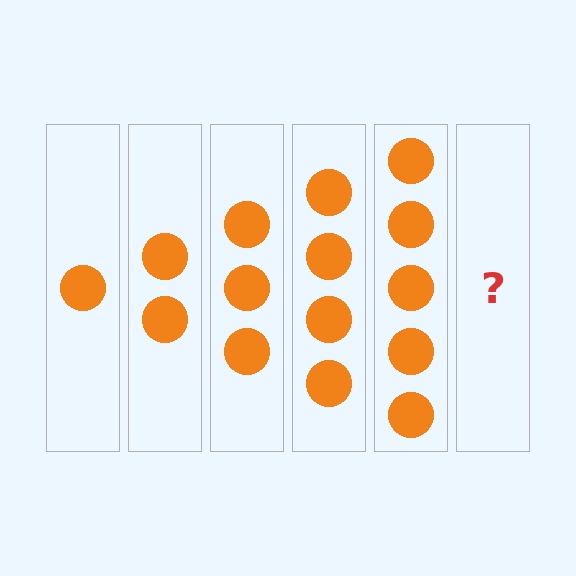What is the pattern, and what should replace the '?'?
The pattern is that each step adds one more circle. The '?' should be 6 circles.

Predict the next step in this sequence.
The next step is 6 circles.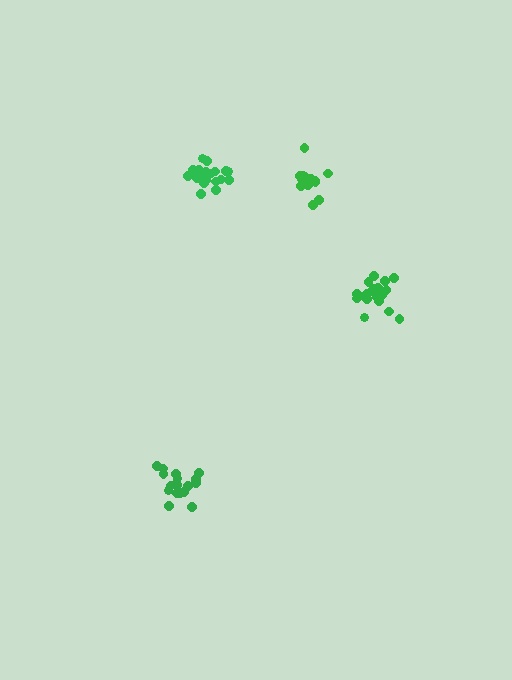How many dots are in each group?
Group 1: 18 dots, Group 2: 15 dots, Group 3: 19 dots, Group 4: 19 dots (71 total).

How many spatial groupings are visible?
There are 4 spatial groupings.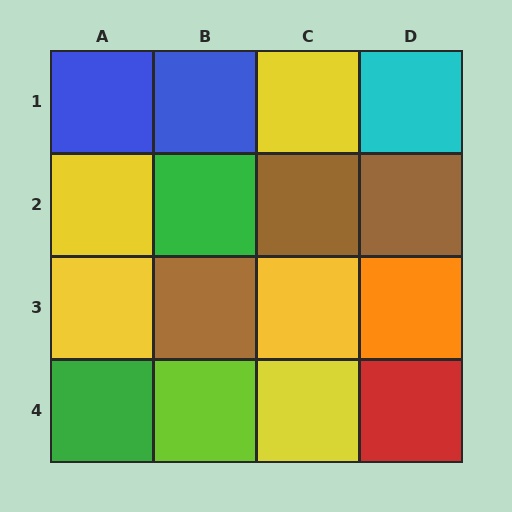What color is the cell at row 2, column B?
Green.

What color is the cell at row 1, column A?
Blue.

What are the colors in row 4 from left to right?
Green, lime, yellow, red.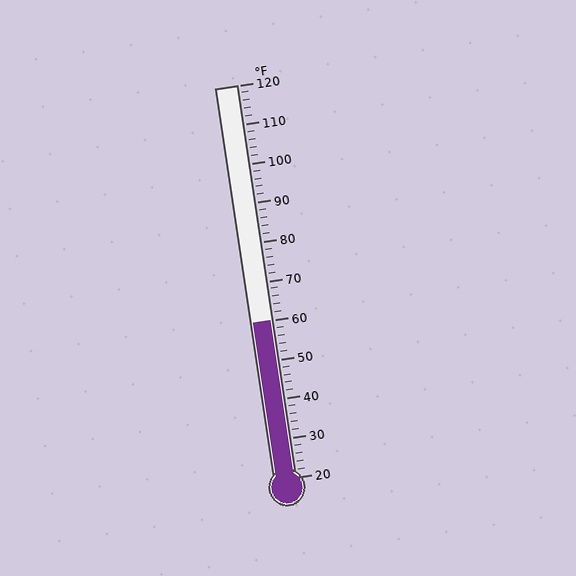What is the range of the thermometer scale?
The thermometer scale ranges from 20°F to 120°F.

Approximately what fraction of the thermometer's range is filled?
The thermometer is filled to approximately 40% of its range.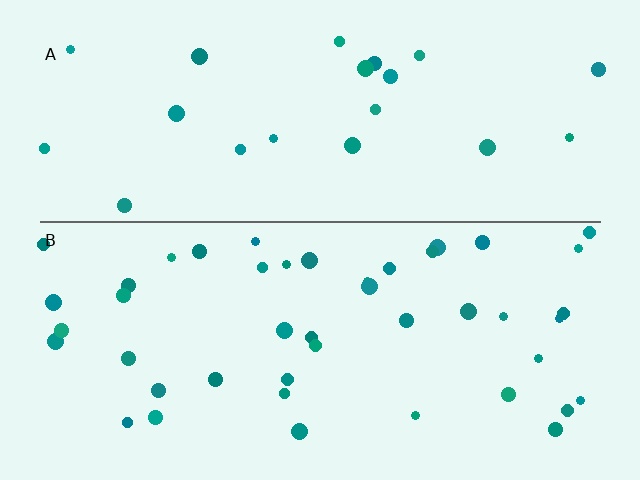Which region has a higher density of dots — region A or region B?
B (the bottom).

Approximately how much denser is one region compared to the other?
Approximately 2.0× — region B over region A.